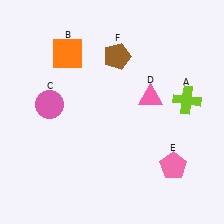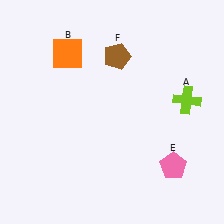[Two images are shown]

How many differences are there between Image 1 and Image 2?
There are 2 differences between the two images.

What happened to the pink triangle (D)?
The pink triangle (D) was removed in Image 2. It was in the top-right area of Image 1.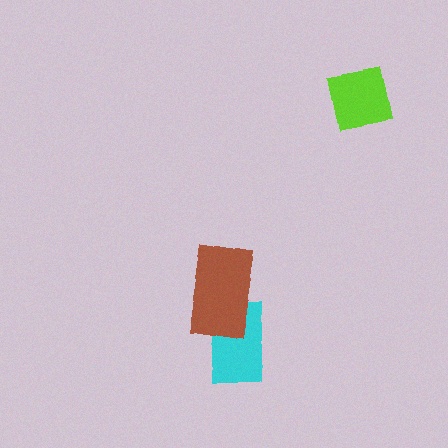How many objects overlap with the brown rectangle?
1 object overlaps with the brown rectangle.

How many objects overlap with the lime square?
0 objects overlap with the lime square.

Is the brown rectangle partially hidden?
No, no other shape covers it.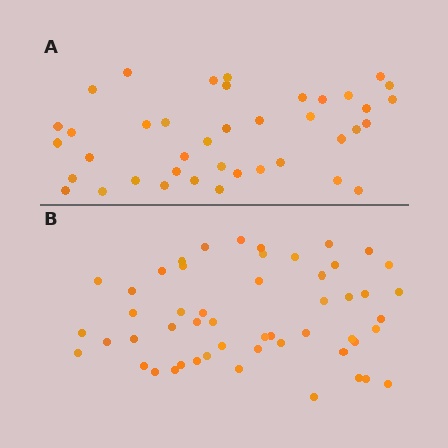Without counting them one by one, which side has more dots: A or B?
Region B (the bottom region) has more dots.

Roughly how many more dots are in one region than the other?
Region B has roughly 12 or so more dots than region A.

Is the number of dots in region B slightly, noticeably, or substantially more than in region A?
Region B has noticeably more, but not dramatically so. The ratio is roughly 1.3 to 1.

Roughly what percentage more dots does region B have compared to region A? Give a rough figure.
About 30% more.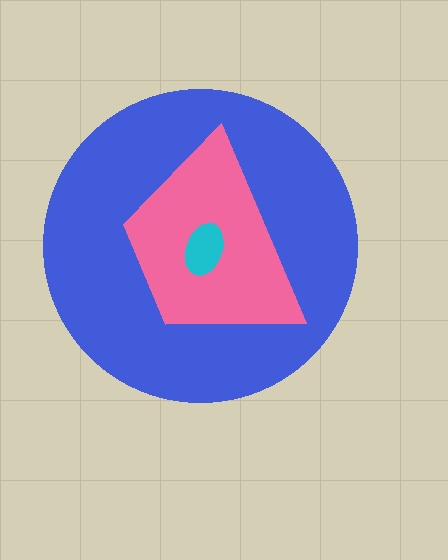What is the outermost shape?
The blue circle.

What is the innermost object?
The cyan ellipse.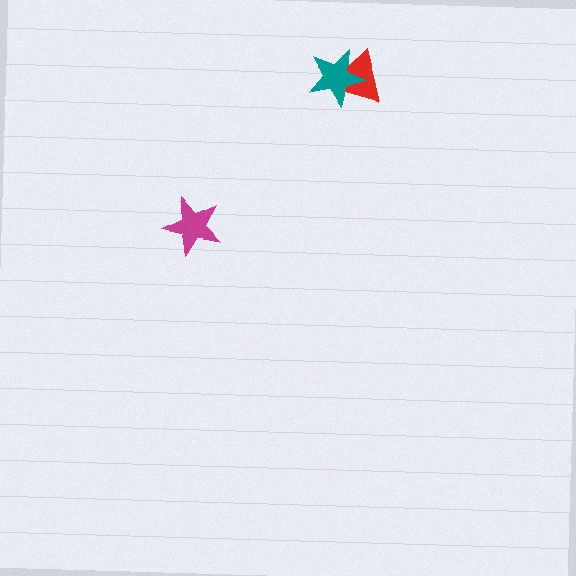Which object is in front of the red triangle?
The teal star is in front of the red triangle.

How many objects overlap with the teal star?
1 object overlaps with the teal star.